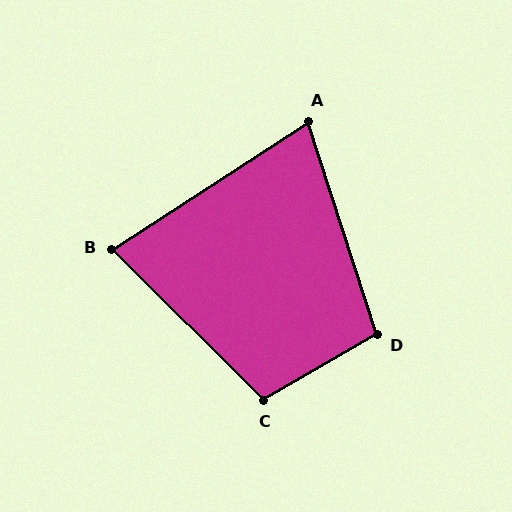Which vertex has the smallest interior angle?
A, at approximately 75 degrees.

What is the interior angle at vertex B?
Approximately 78 degrees (acute).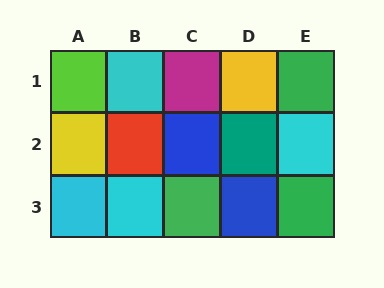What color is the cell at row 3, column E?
Green.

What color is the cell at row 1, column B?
Cyan.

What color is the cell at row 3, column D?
Blue.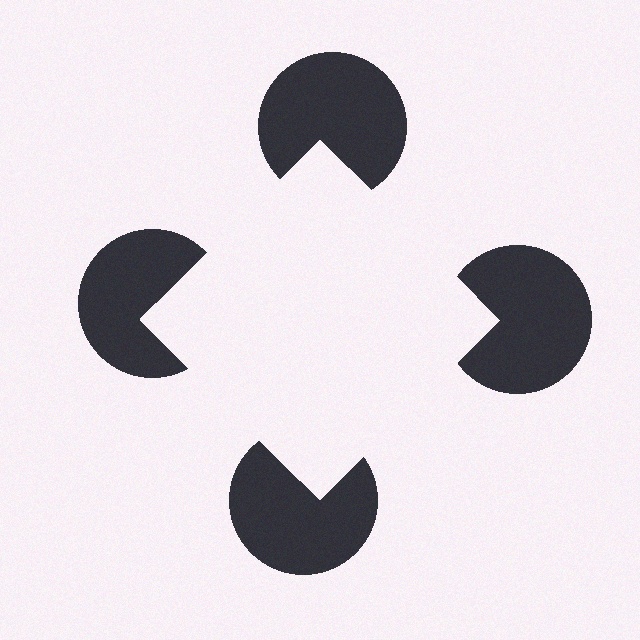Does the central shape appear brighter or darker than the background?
It typically appears slightly brighter than the background, even though no actual brightness change is drawn.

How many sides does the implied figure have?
4 sides.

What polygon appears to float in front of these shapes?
An illusory square — its edges are inferred from the aligned wedge cuts in the pac-man discs, not physically drawn.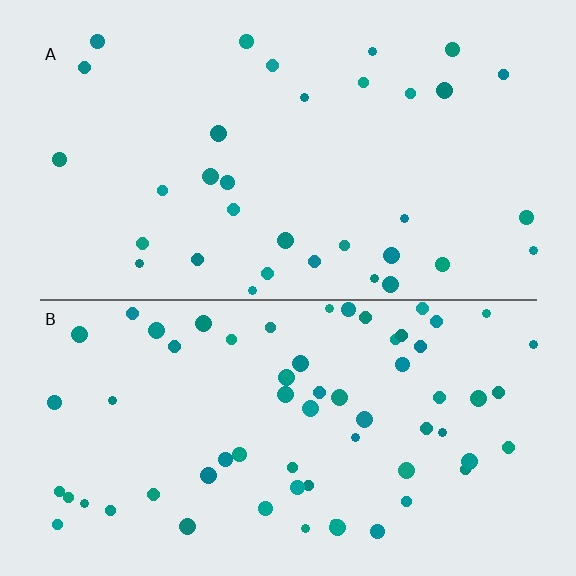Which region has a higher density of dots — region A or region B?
B (the bottom).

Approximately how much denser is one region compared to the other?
Approximately 2.0× — region B over region A.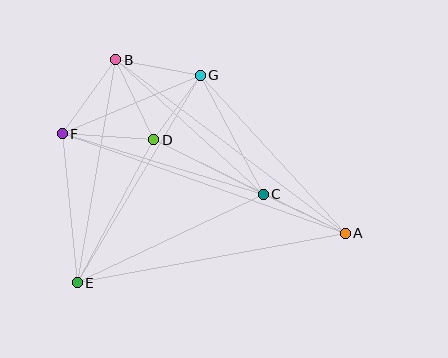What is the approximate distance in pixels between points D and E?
The distance between D and E is approximately 162 pixels.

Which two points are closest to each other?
Points D and G are closest to each other.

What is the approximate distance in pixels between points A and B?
The distance between A and B is approximately 288 pixels.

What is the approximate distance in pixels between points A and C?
The distance between A and C is approximately 91 pixels.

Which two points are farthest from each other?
Points A and F are farthest from each other.